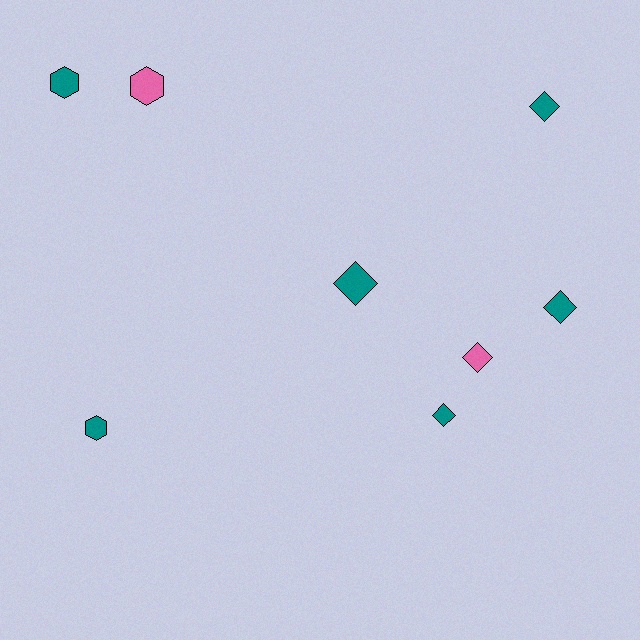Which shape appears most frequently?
Diamond, with 5 objects.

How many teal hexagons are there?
There are 2 teal hexagons.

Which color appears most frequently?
Teal, with 6 objects.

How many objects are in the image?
There are 8 objects.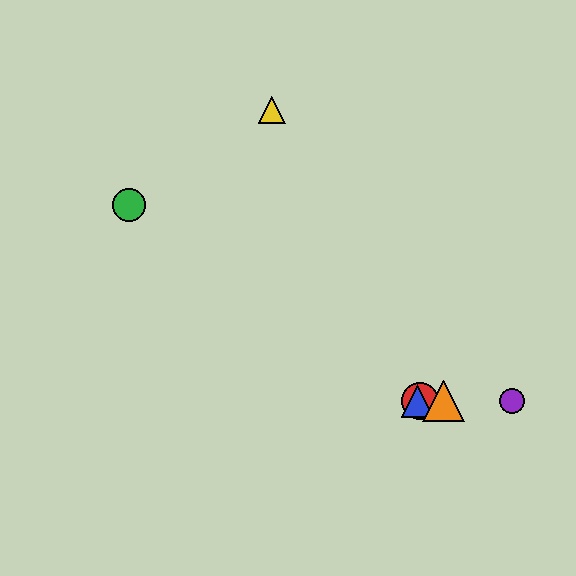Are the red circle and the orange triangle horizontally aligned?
Yes, both are at y≈401.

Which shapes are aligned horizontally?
The red circle, the blue triangle, the purple circle, the orange triangle are aligned horizontally.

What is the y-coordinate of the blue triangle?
The blue triangle is at y≈401.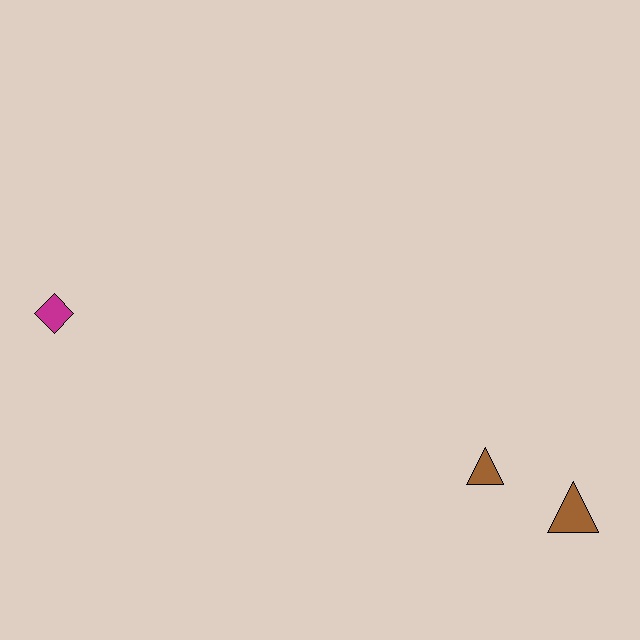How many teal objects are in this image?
There are no teal objects.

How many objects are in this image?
There are 3 objects.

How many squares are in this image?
There are no squares.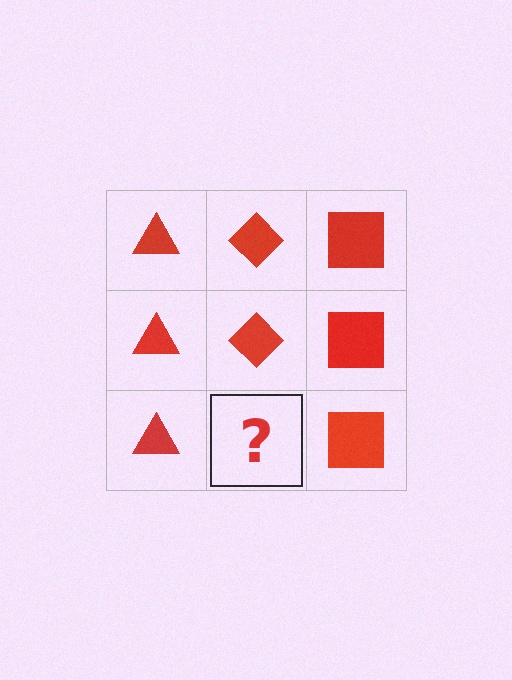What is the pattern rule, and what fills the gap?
The rule is that each column has a consistent shape. The gap should be filled with a red diamond.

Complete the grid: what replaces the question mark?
The question mark should be replaced with a red diamond.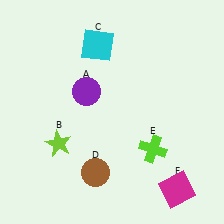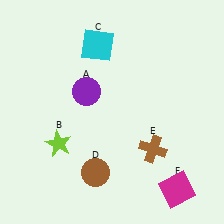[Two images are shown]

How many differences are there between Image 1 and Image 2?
There is 1 difference between the two images.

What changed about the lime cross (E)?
In Image 1, E is lime. In Image 2, it changed to brown.